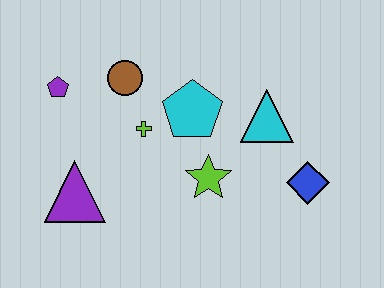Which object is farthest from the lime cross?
The blue diamond is farthest from the lime cross.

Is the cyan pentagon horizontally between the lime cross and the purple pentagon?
No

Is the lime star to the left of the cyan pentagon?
No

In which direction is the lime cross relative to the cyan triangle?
The lime cross is to the left of the cyan triangle.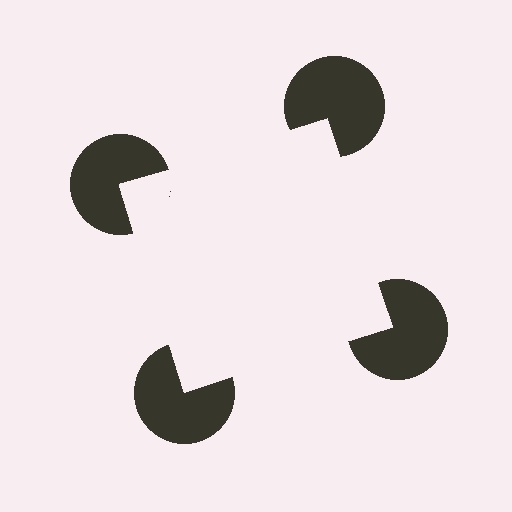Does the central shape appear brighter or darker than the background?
It typically appears slightly brighter than the background, even though no actual brightness change is drawn.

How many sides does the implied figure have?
4 sides.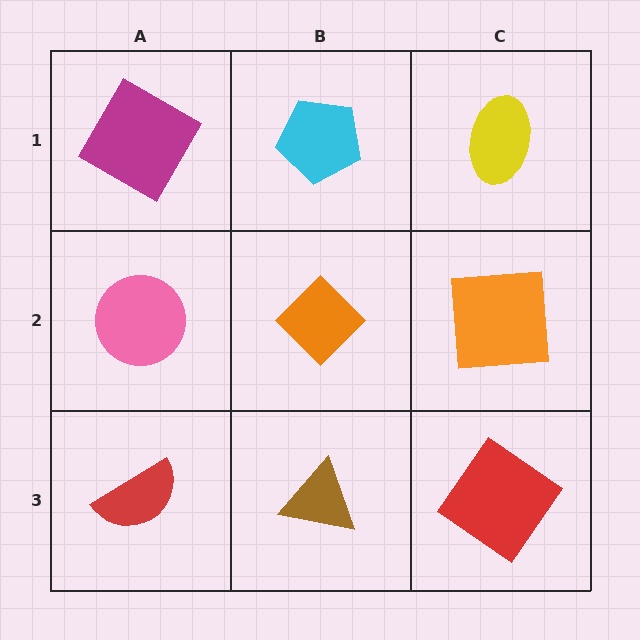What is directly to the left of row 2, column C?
An orange diamond.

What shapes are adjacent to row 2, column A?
A magenta square (row 1, column A), a red semicircle (row 3, column A), an orange diamond (row 2, column B).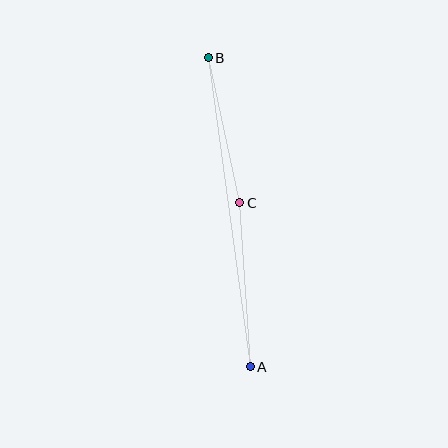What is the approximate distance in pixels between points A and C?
The distance between A and C is approximately 164 pixels.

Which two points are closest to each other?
Points B and C are closest to each other.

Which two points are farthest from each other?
Points A and B are farthest from each other.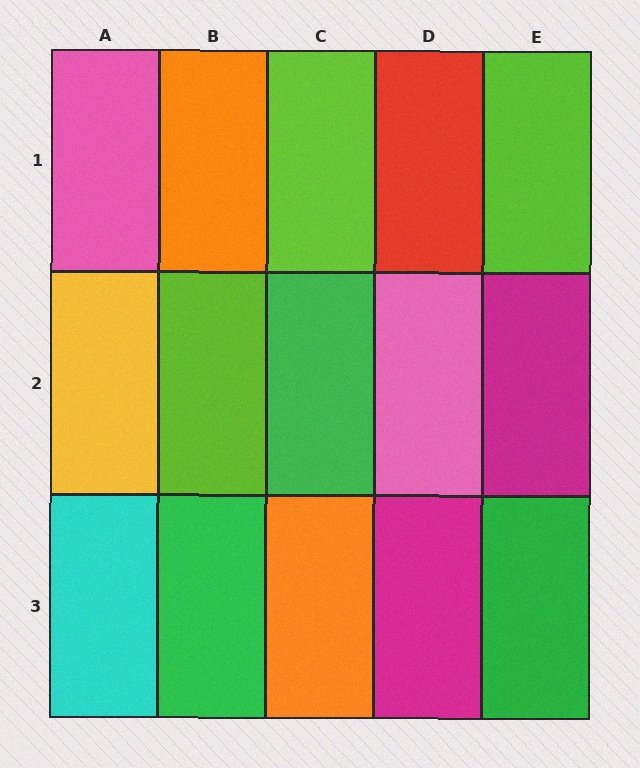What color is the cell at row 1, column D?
Red.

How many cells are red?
1 cell is red.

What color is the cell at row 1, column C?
Lime.